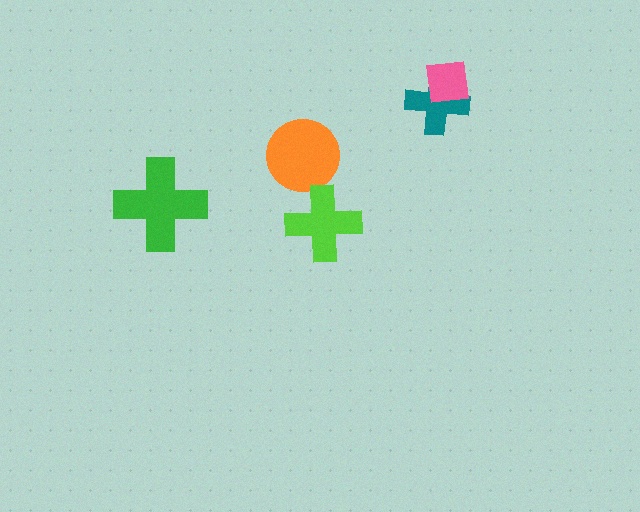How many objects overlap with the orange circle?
0 objects overlap with the orange circle.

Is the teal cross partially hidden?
Yes, it is partially covered by another shape.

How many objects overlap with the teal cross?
1 object overlaps with the teal cross.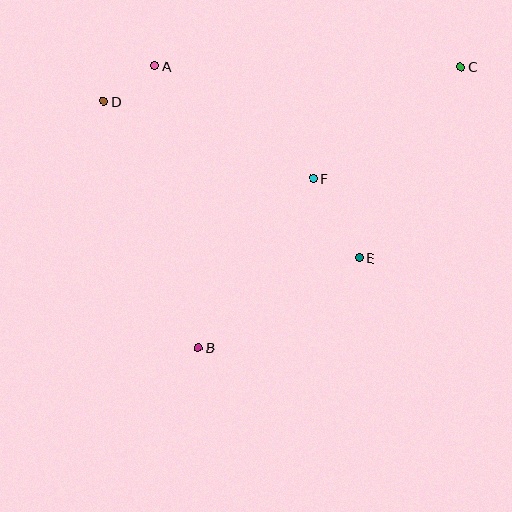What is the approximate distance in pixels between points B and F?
The distance between B and F is approximately 205 pixels.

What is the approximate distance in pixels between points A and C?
The distance between A and C is approximately 306 pixels.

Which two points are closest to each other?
Points A and D are closest to each other.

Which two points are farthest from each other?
Points B and C are farthest from each other.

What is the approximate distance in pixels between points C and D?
The distance between C and D is approximately 359 pixels.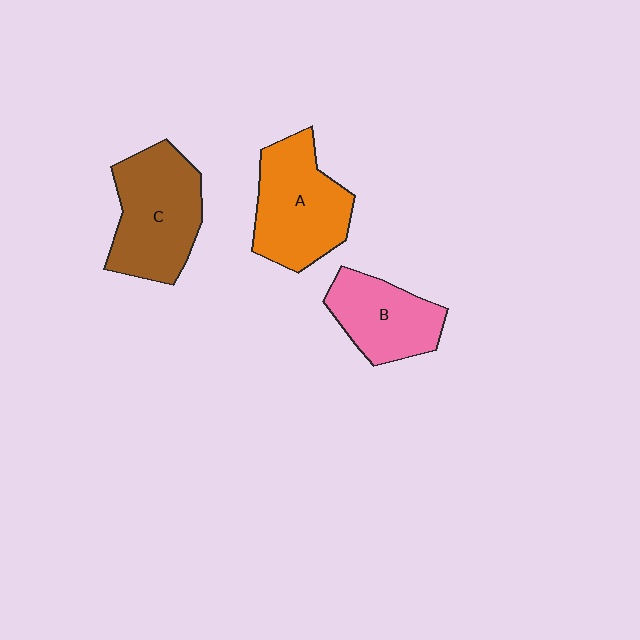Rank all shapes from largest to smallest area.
From largest to smallest: C (brown), A (orange), B (pink).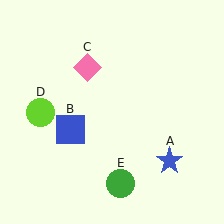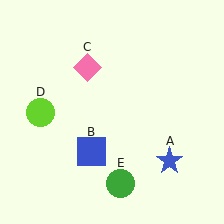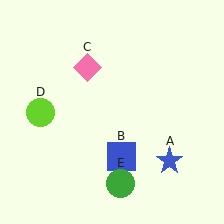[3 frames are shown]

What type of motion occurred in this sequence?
The blue square (object B) rotated counterclockwise around the center of the scene.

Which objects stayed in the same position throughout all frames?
Blue star (object A) and pink diamond (object C) and lime circle (object D) and green circle (object E) remained stationary.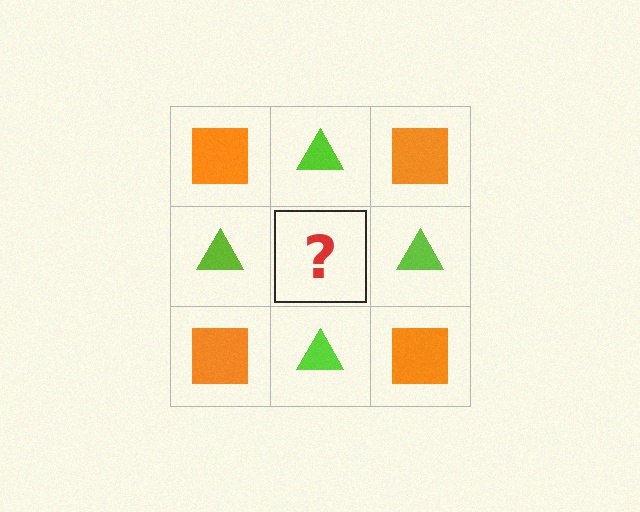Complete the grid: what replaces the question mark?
The question mark should be replaced with an orange square.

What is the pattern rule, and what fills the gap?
The rule is that it alternates orange square and lime triangle in a checkerboard pattern. The gap should be filled with an orange square.